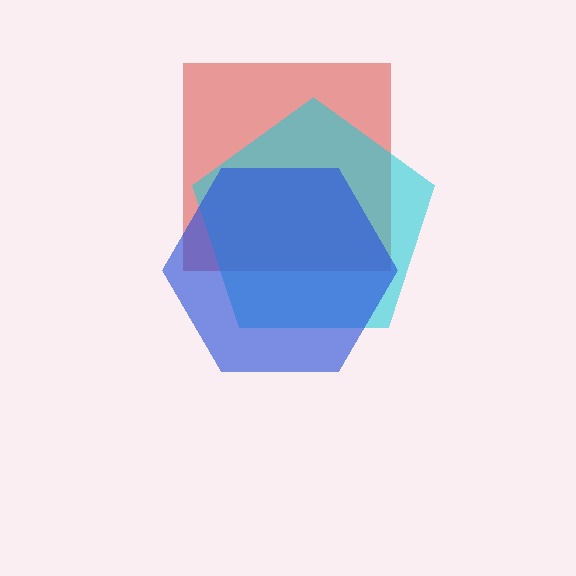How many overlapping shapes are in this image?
There are 3 overlapping shapes in the image.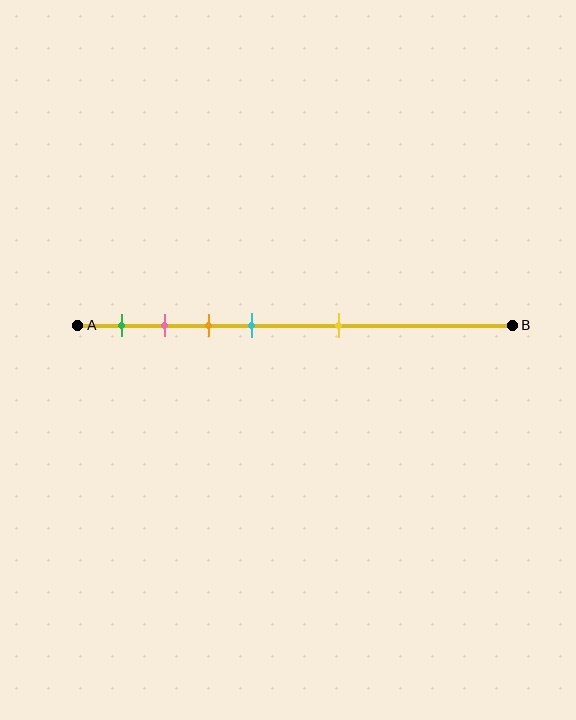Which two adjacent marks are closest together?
The pink and orange marks are the closest adjacent pair.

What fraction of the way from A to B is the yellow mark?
The yellow mark is approximately 60% (0.6) of the way from A to B.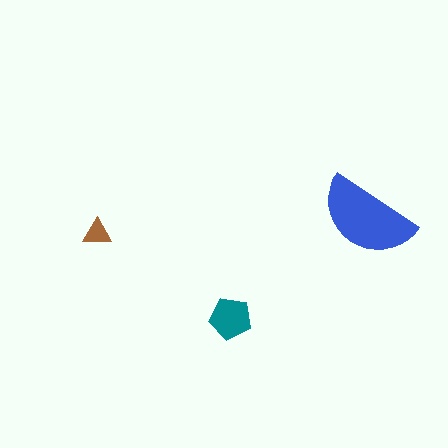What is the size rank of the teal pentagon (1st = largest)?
2nd.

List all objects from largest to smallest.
The blue semicircle, the teal pentagon, the brown triangle.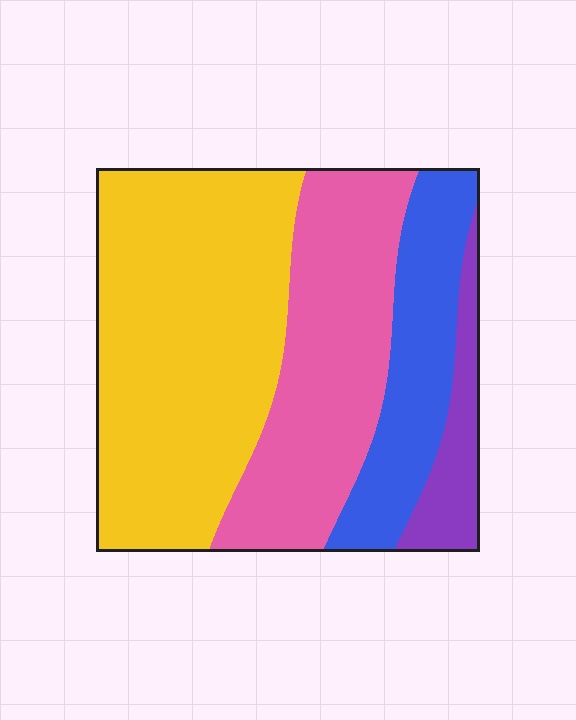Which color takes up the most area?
Yellow, at roughly 45%.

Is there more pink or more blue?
Pink.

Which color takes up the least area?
Purple, at roughly 10%.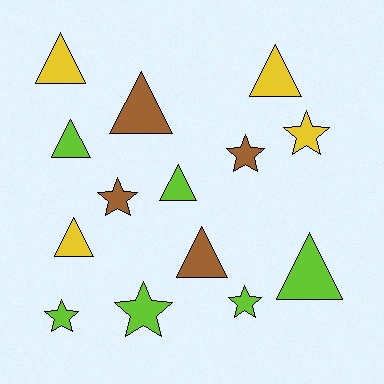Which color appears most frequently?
Lime, with 6 objects.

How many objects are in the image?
There are 14 objects.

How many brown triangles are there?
There are 2 brown triangles.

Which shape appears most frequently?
Triangle, with 8 objects.